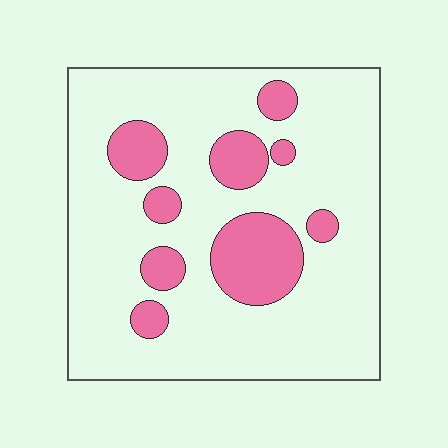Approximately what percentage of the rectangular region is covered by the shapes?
Approximately 20%.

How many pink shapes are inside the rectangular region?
9.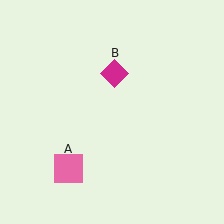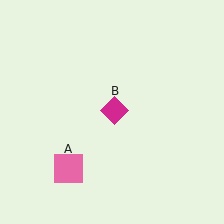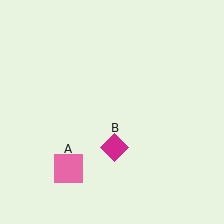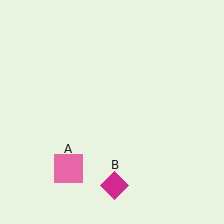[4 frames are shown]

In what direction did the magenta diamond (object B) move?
The magenta diamond (object B) moved down.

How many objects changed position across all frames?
1 object changed position: magenta diamond (object B).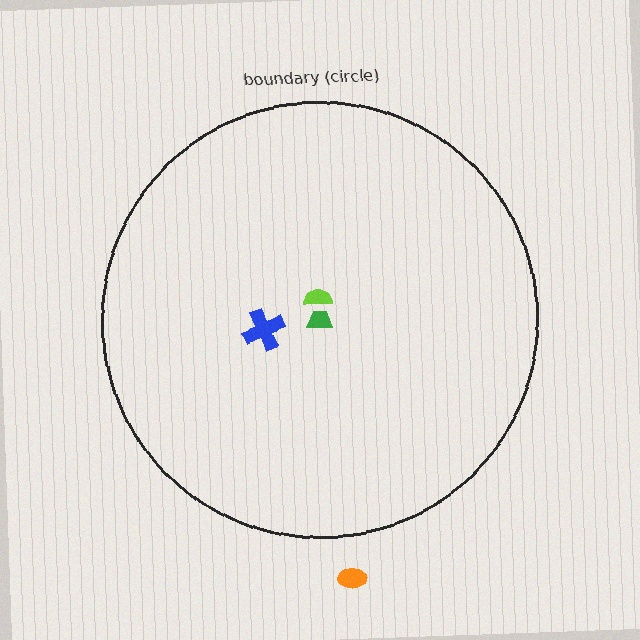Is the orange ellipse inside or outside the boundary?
Outside.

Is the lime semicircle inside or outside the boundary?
Inside.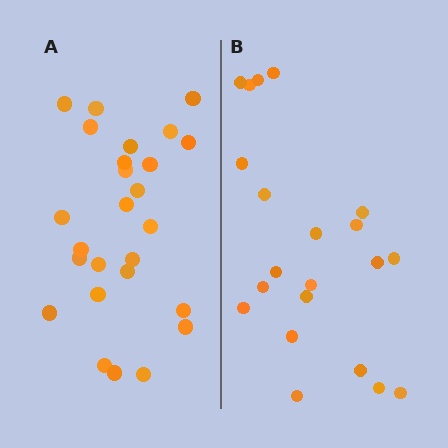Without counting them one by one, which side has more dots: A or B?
Region A (the left region) has more dots.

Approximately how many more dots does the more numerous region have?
Region A has about 5 more dots than region B.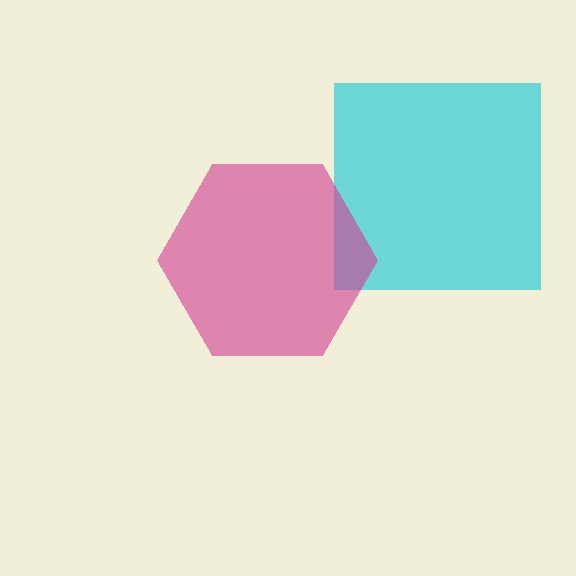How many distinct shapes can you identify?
There are 2 distinct shapes: a cyan square, a magenta hexagon.